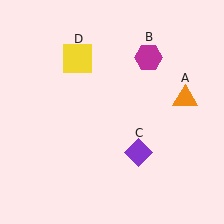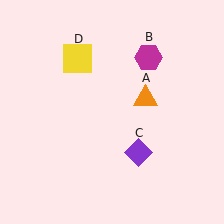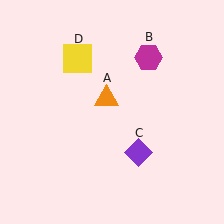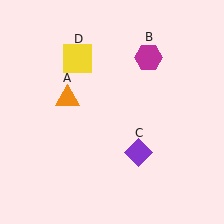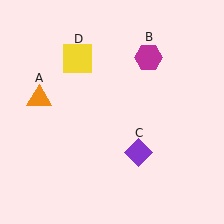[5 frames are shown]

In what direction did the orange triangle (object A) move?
The orange triangle (object A) moved left.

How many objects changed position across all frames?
1 object changed position: orange triangle (object A).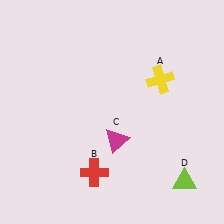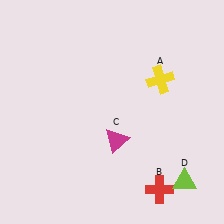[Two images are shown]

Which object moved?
The red cross (B) moved right.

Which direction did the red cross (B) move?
The red cross (B) moved right.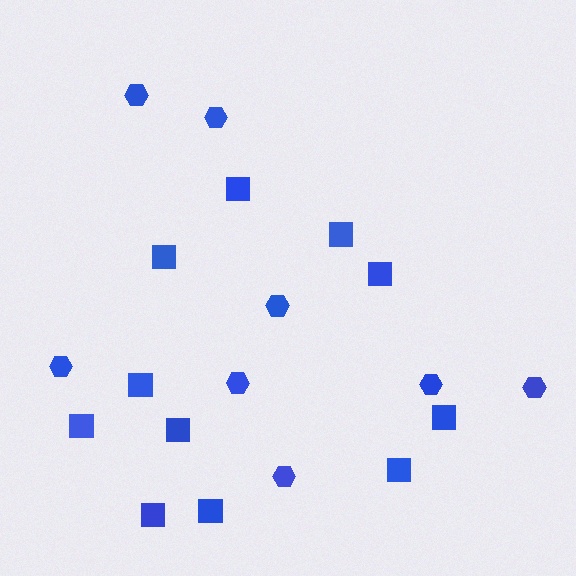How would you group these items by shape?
There are 2 groups: one group of squares (11) and one group of hexagons (8).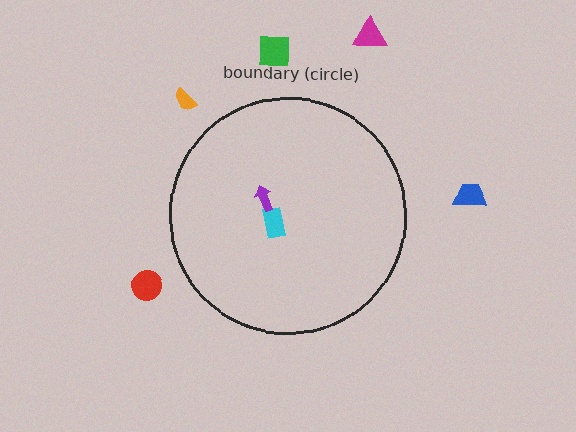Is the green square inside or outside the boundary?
Outside.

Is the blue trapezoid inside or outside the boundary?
Outside.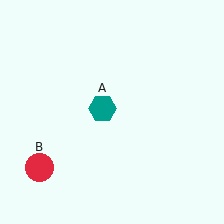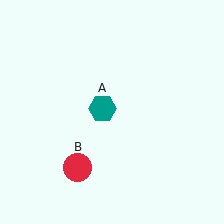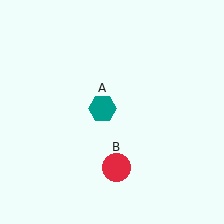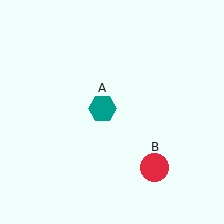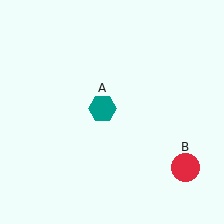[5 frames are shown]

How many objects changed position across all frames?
1 object changed position: red circle (object B).